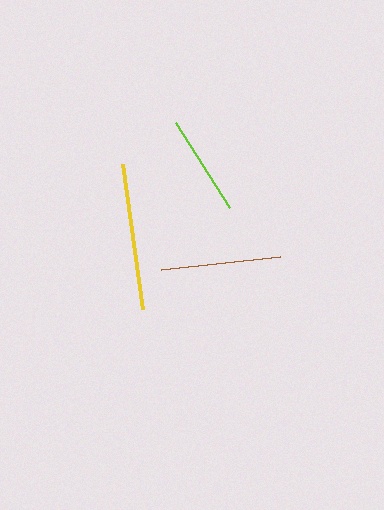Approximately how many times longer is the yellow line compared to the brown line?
The yellow line is approximately 1.2 times the length of the brown line.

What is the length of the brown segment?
The brown segment is approximately 120 pixels long.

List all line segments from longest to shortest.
From longest to shortest: yellow, brown, lime.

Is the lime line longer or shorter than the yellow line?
The yellow line is longer than the lime line.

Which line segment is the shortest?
The lime line is the shortest at approximately 101 pixels.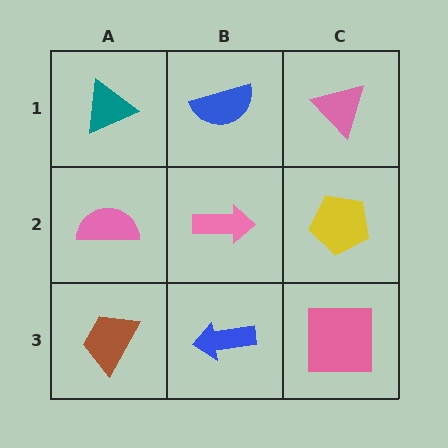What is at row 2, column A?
A pink semicircle.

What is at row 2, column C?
A yellow pentagon.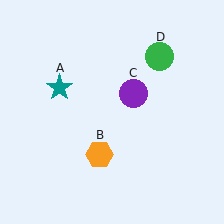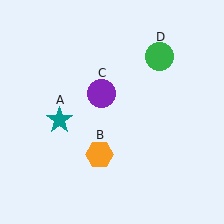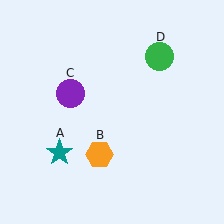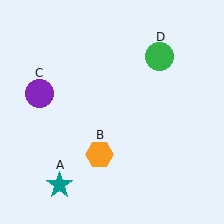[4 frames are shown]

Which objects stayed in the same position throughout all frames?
Orange hexagon (object B) and green circle (object D) remained stationary.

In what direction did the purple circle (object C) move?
The purple circle (object C) moved left.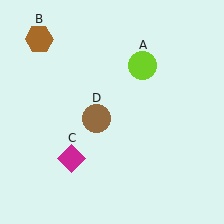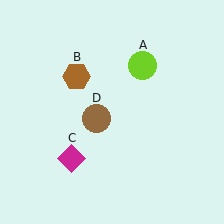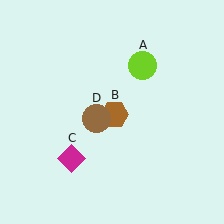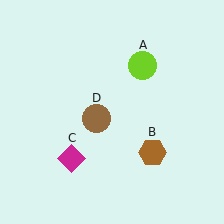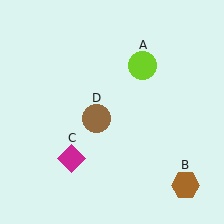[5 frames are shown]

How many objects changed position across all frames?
1 object changed position: brown hexagon (object B).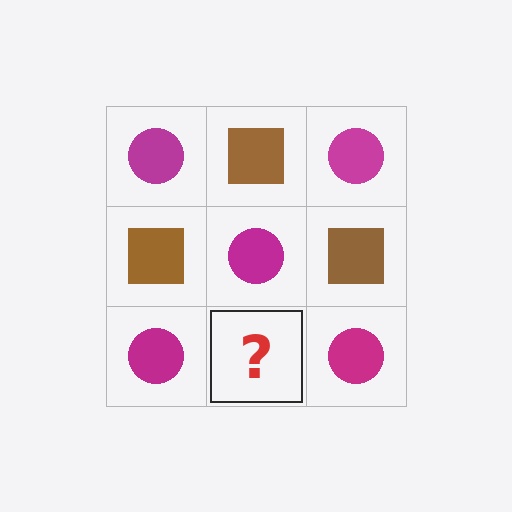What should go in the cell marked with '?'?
The missing cell should contain a brown square.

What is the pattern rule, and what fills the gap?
The rule is that it alternates magenta circle and brown square in a checkerboard pattern. The gap should be filled with a brown square.